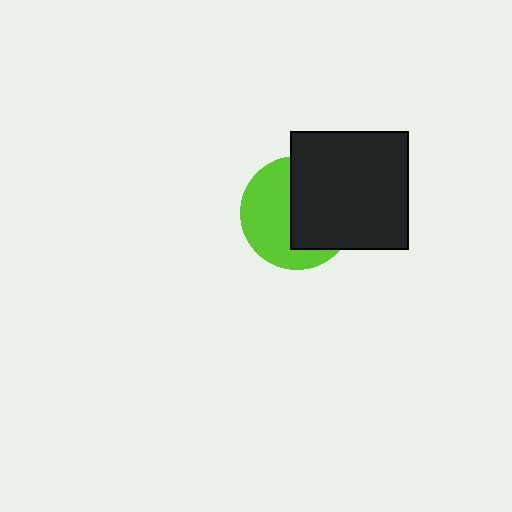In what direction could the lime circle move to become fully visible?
The lime circle could move left. That would shift it out from behind the black square entirely.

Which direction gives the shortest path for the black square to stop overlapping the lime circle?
Moving right gives the shortest separation.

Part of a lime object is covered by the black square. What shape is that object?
It is a circle.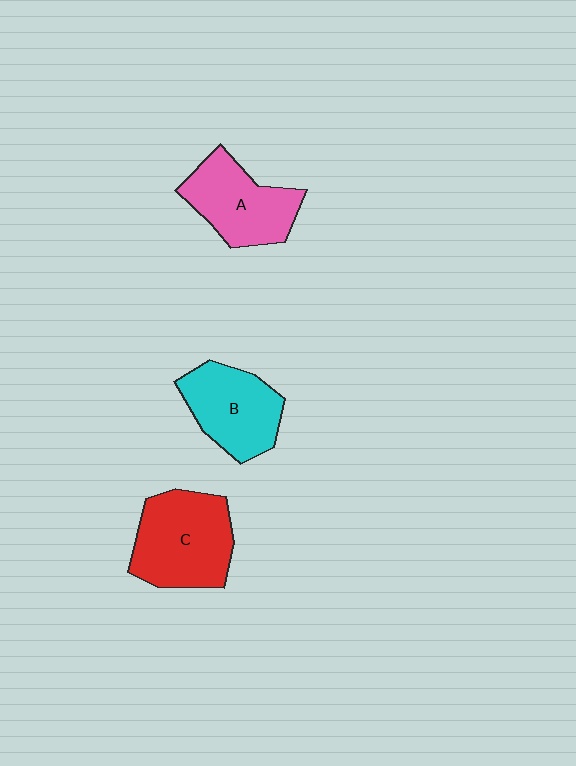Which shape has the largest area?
Shape C (red).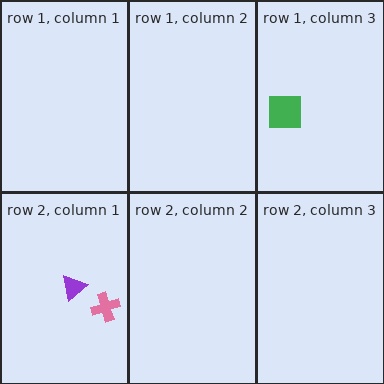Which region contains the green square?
The row 1, column 3 region.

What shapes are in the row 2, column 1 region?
The pink cross, the purple triangle.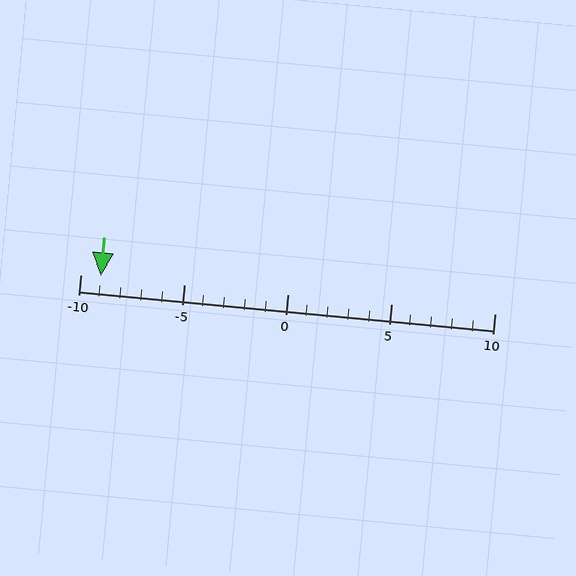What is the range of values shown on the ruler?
The ruler shows values from -10 to 10.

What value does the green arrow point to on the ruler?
The green arrow points to approximately -9.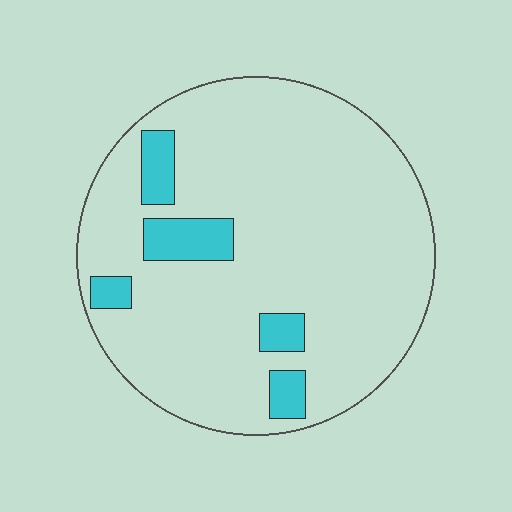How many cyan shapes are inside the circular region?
5.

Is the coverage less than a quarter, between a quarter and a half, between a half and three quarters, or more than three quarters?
Less than a quarter.